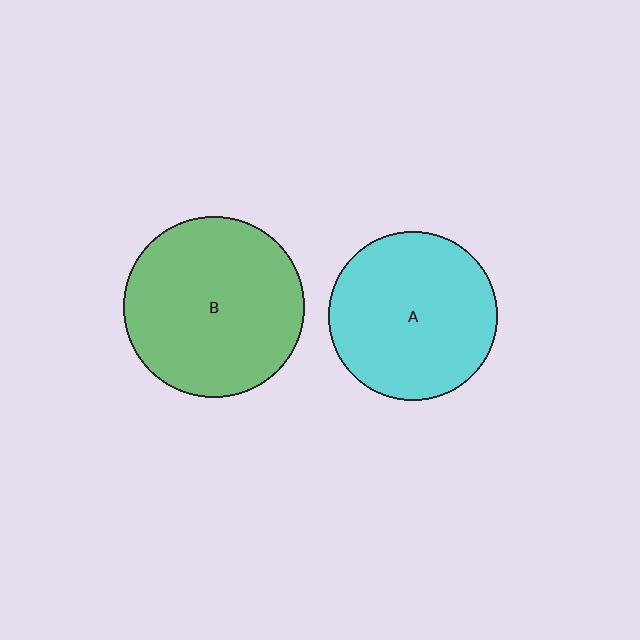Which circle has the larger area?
Circle B (green).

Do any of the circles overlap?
No, none of the circles overlap.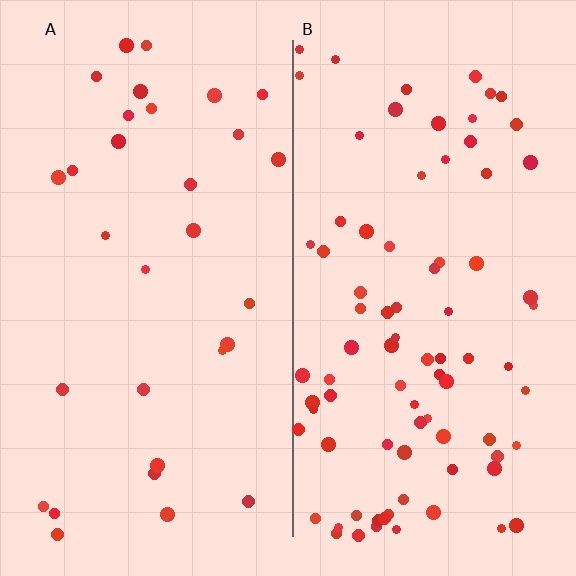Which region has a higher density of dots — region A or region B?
B (the right).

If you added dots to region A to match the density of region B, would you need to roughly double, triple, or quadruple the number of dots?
Approximately triple.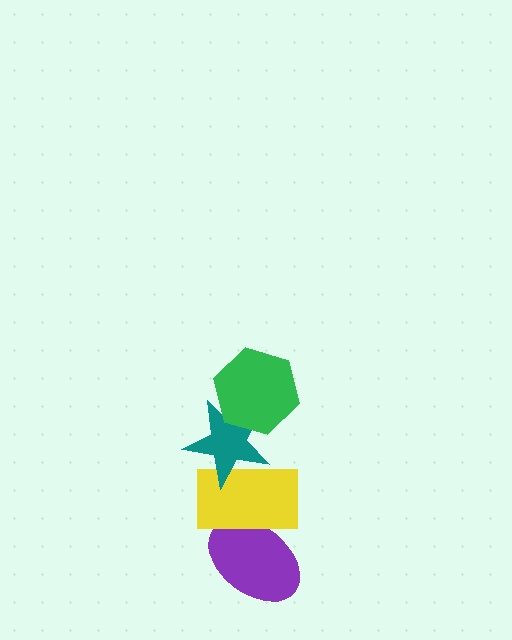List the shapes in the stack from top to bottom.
From top to bottom: the green hexagon, the teal star, the yellow rectangle, the purple ellipse.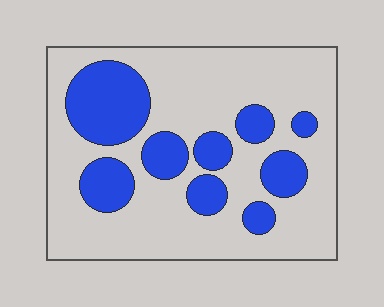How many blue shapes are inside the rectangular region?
9.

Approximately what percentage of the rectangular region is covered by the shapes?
Approximately 25%.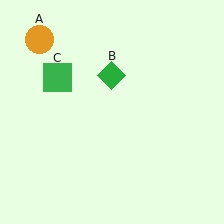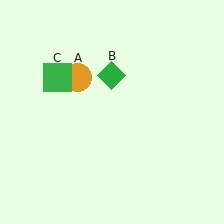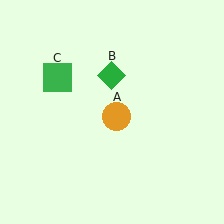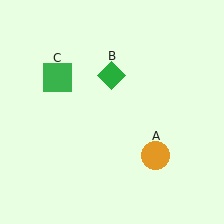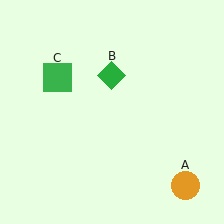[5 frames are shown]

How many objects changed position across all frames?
1 object changed position: orange circle (object A).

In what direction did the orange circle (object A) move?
The orange circle (object A) moved down and to the right.